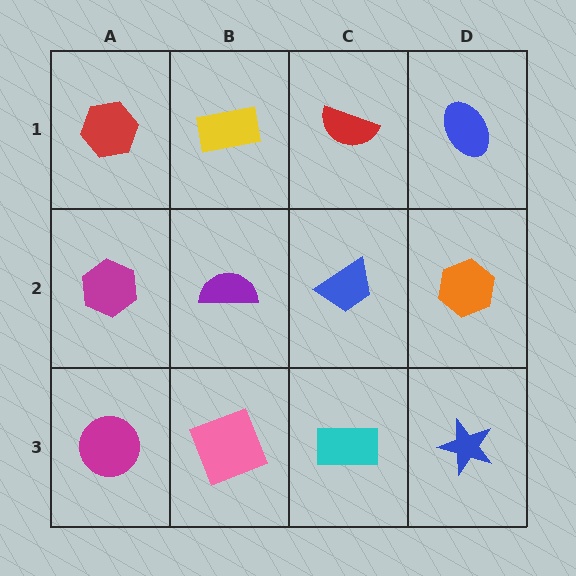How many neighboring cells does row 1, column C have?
3.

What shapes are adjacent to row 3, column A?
A magenta hexagon (row 2, column A), a pink square (row 3, column B).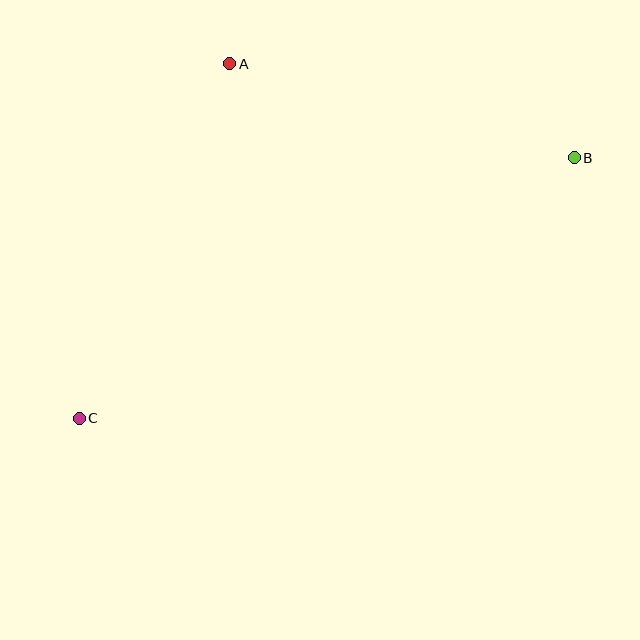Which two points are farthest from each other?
Points B and C are farthest from each other.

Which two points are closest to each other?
Points A and B are closest to each other.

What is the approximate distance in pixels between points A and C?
The distance between A and C is approximately 385 pixels.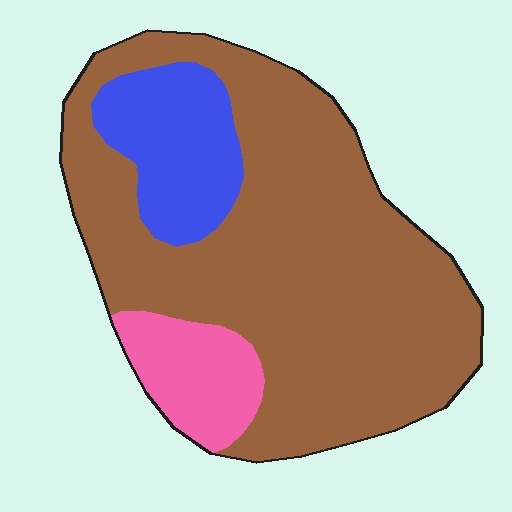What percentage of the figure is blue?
Blue covers around 15% of the figure.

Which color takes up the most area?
Brown, at roughly 75%.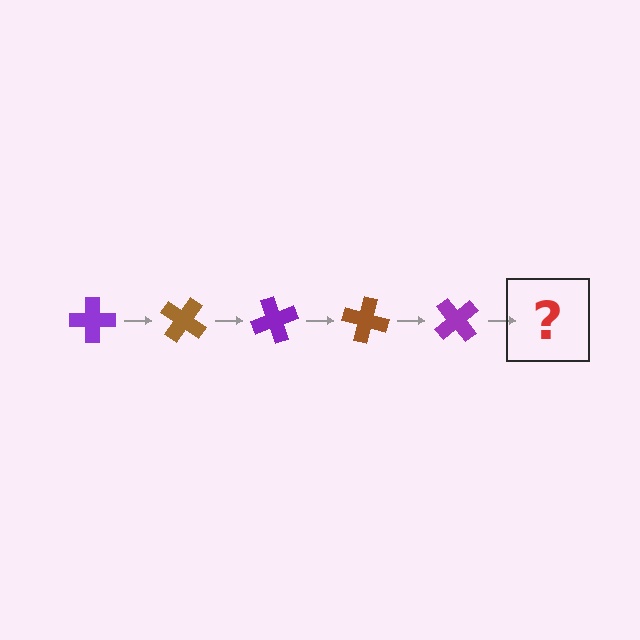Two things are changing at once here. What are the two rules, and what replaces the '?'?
The two rules are that it rotates 35 degrees each step and the color cycles through purple and brown. The '?' should be a brown cross, rotated 175 degrees from the start.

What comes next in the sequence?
The next element should be a brown cross, rotated 175 degrees from the start.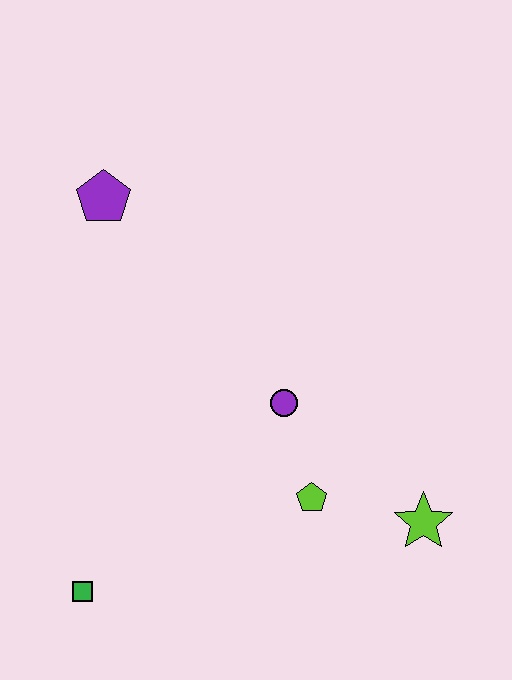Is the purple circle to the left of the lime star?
Yes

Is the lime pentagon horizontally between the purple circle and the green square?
No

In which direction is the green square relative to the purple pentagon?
The green square is below the purple pentagon.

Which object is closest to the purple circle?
The lime pentagon is closest to the purple circle.